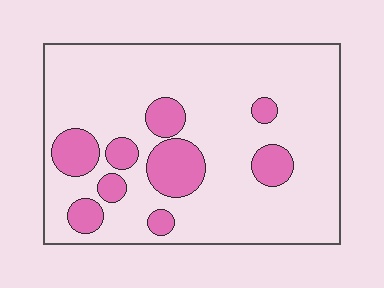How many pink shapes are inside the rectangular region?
9.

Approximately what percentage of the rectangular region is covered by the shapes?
Approximately 20%.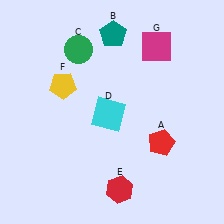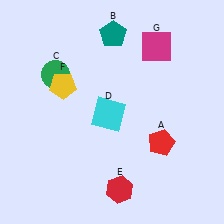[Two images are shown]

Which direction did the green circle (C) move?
The green circle (C) moved down.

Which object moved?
The green circle (C) moved down.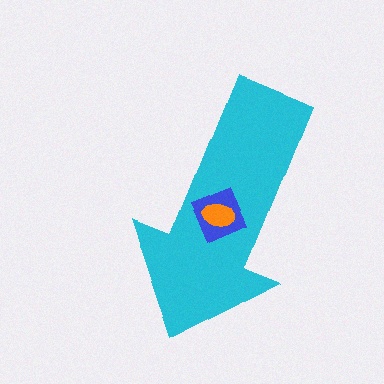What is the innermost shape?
The orange ellipse.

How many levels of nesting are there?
3.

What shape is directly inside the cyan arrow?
The blue square.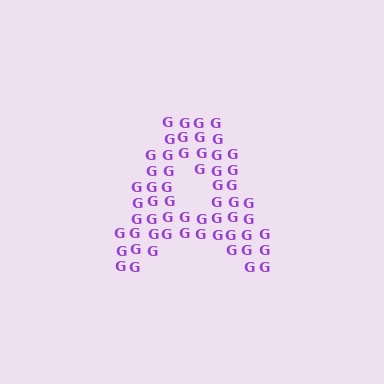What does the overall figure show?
The overall figure shows the letter A.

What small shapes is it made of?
It is made of small letter G's.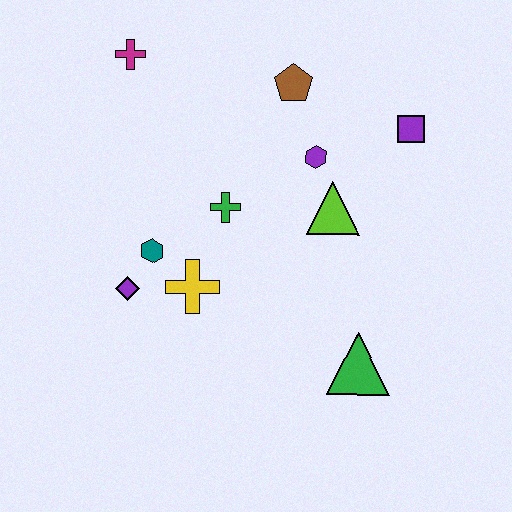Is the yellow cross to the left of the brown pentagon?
Yes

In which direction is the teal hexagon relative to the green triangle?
The teal hexagon is to the left of the green triangle.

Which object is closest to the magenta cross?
The brown pentagon is closest to the magenta cross.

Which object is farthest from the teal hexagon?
The purple square is farthest from the teal hexagon.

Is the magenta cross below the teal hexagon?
No